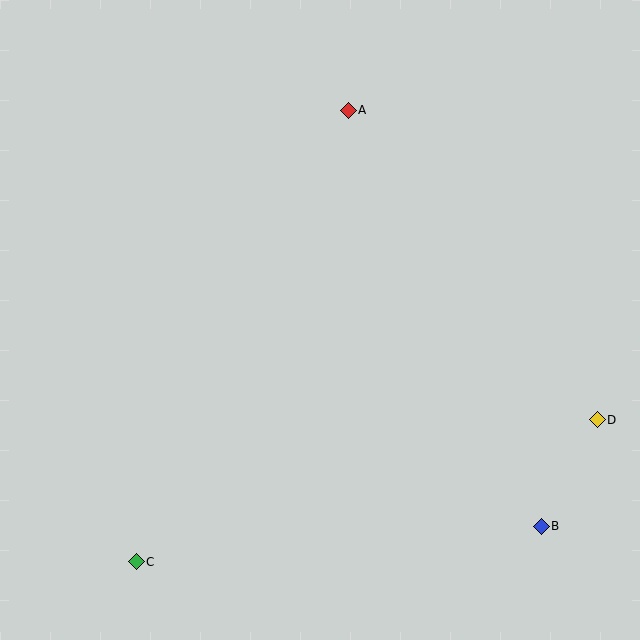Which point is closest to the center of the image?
Point A at (348, 110) is closest to the center.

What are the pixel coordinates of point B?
Point B is at (541, 526).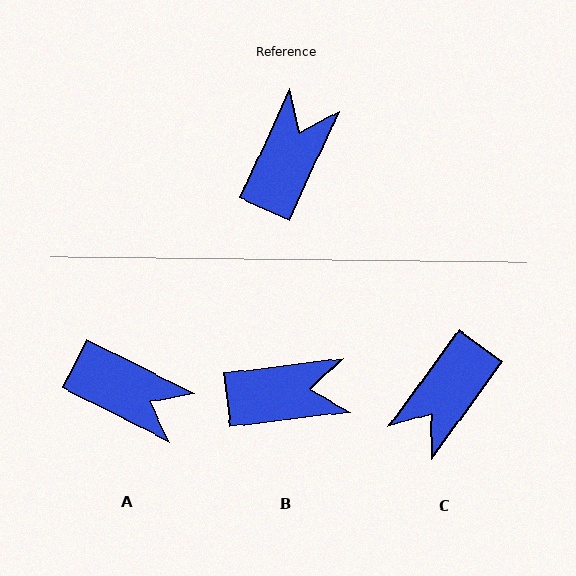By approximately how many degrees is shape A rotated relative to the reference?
Approximately 92 degrees clockwise.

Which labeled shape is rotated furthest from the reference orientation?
C, about 168 degrees away.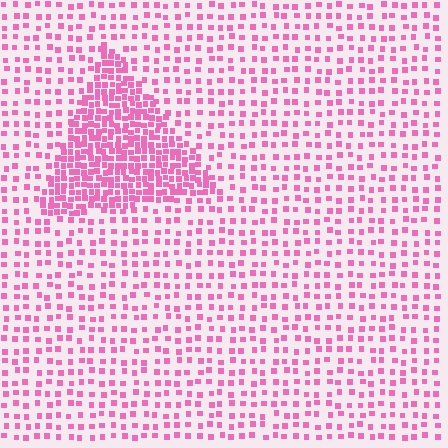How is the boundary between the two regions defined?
The boundary is defined by a change in element density (approximately 2.6x ratio). All elements are the same color, size, and shape.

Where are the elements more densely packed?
The elements are more densely packed inside the triangle boundary.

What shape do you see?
I see a triangle.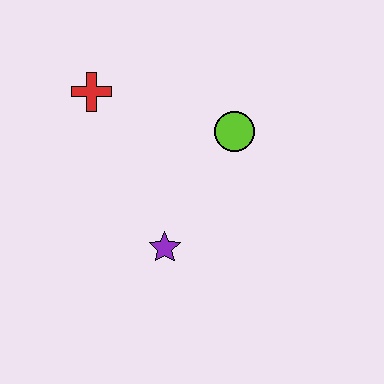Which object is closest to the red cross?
The lime circle is closest to the red cross.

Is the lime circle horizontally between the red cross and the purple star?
No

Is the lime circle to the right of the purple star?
Yes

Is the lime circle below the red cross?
Yes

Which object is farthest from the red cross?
The purple star is farthest from the red cross.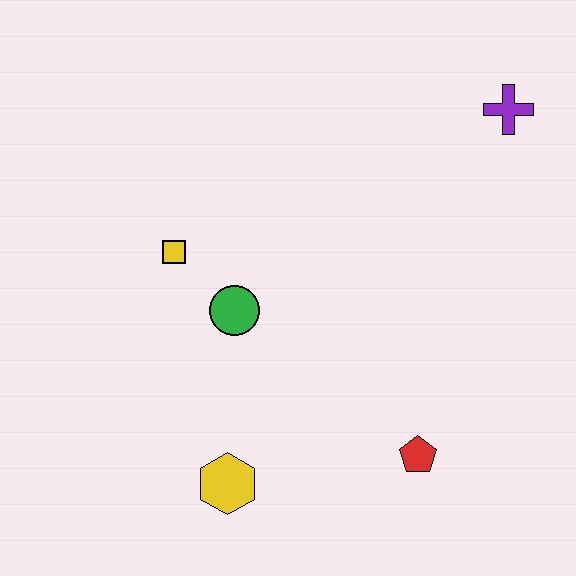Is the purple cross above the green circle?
Yes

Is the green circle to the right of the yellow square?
Yes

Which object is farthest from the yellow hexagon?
The purple cross is farthest from the yellow hexagon.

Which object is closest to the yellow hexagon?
The green circle is closest to the yellow hexagon.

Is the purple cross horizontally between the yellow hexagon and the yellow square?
No